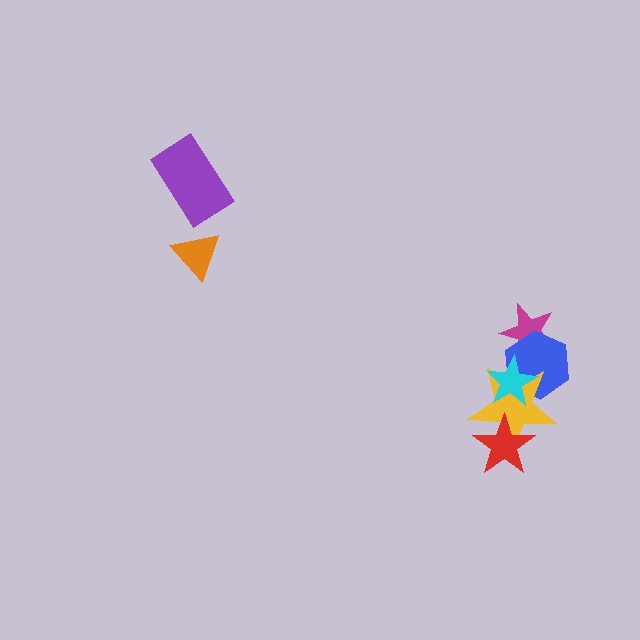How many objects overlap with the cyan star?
2 objects overlap with the cyan star.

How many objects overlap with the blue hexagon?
3 objects overlap with the blue hexagon.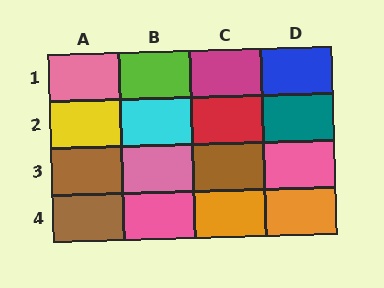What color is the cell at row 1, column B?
Lime.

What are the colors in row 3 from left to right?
Brown, pink, brown, pink.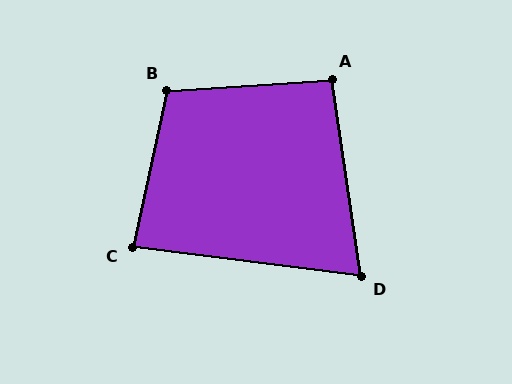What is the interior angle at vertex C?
Approximately 85 degrees (acute).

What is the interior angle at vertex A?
Approximately 95 degrees (obtuse).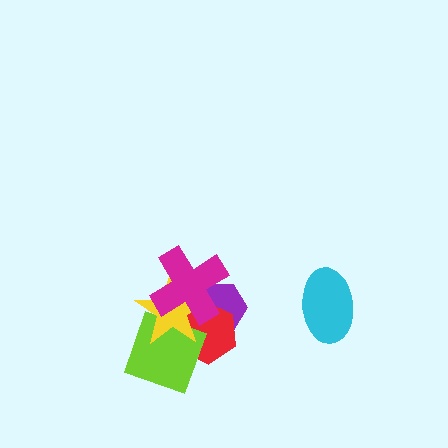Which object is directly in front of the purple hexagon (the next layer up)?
The red hexagon is directly in front of the purple hexagon.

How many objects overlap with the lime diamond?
3 objects overlap with the lime diamond.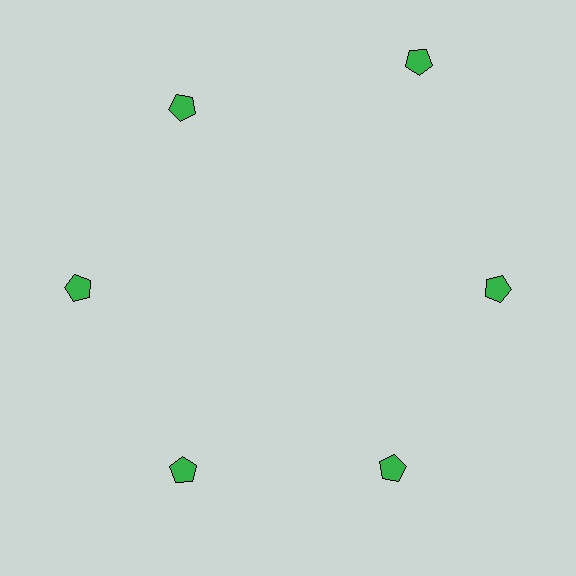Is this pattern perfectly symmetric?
No. The 6 green pentagons are arranged in a ring, but one element near the 1 o'clock position is pushed outward from the center, breaking the 6-fold rotational symmetry.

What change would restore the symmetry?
The symmetry would be restored by moving it inward, back onto the ring so that all 6 pentagons sit at equal angles and equal distance from the center.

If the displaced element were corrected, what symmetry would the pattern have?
It would have 6-fold rotational symmetry — the pattern would map onto itself every 60 degrees.